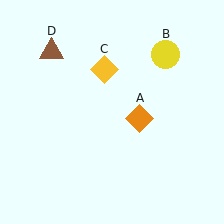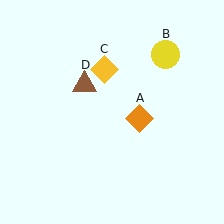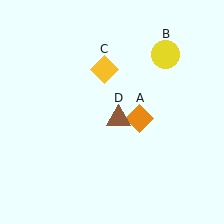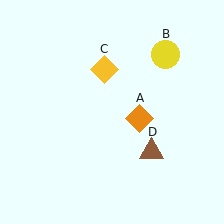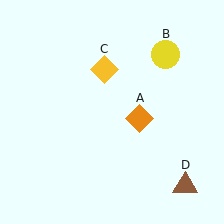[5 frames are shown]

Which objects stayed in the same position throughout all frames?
Orange diamond (object A) and yellow circle (object B) and yellow diamond (object C) remained stationary.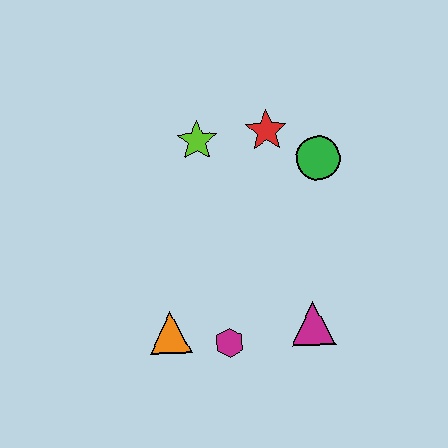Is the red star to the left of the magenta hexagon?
No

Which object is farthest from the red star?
The orange triangle is farthest from the red star.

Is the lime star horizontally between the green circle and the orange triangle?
Yes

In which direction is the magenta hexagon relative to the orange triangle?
The magenta hexagon is to the right of the orange triangle.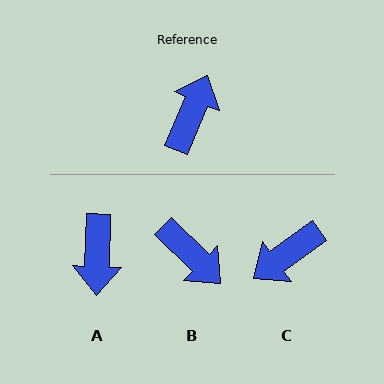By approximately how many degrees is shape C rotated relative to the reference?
Approximately 149 degrees counter-clockwise.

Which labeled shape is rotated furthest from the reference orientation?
A, about 159 degrees away.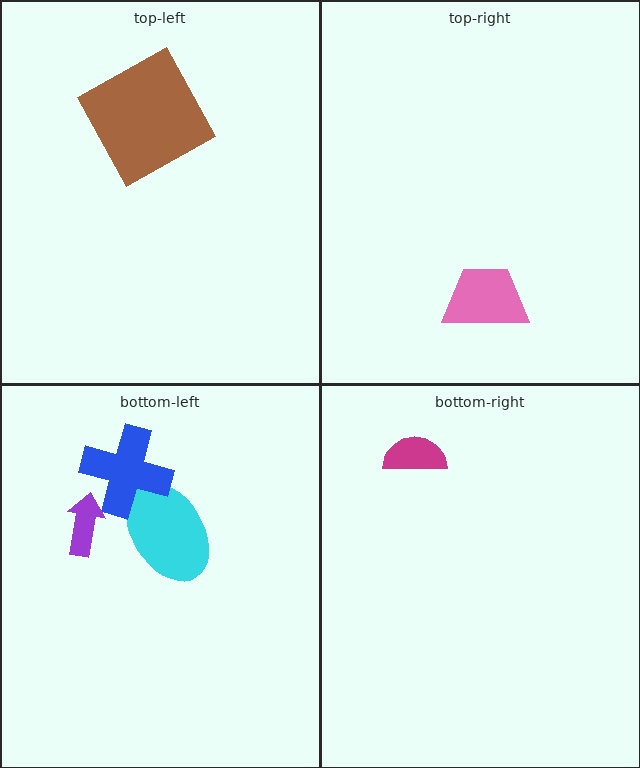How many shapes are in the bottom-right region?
1.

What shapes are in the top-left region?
The brown square.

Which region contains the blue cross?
The bottom-left region.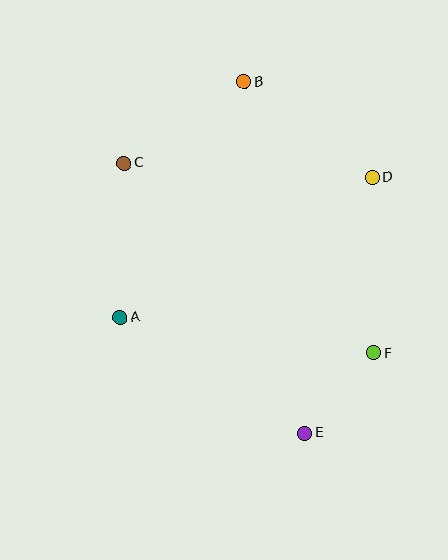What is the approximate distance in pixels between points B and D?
The distance between B and D is approximately 160 pixels.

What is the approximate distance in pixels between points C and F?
The distance between C and F is approximately 314 pixels.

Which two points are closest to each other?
Points E and F are closest to each other.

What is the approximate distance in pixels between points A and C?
The distance between A and C is approximately 155 pixels.